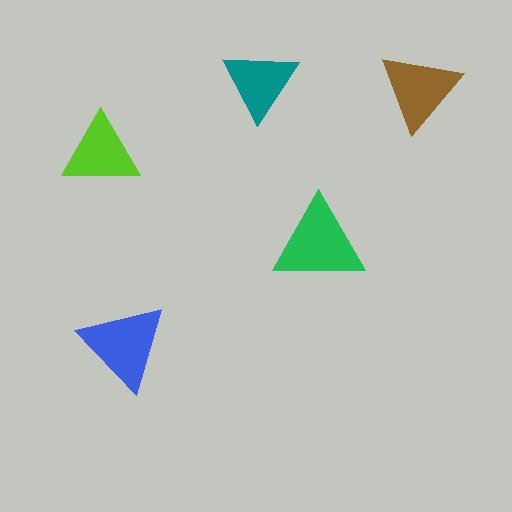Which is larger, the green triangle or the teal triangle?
The green one.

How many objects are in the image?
There are 5 objects in the image.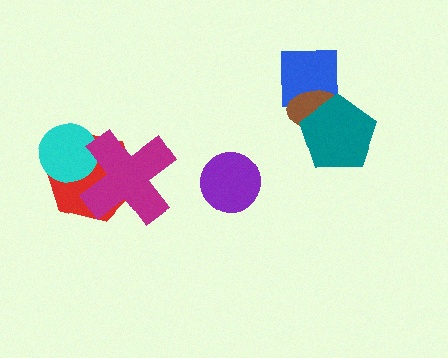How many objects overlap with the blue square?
1 object overlaps with the blue square.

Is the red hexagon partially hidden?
Yes, it is partially covered by another shape.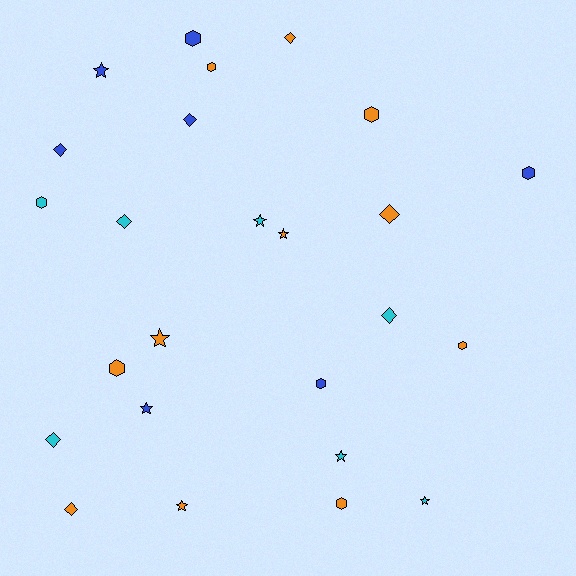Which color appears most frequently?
Orange, with 11 objects.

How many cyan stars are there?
There are 3 cyan stars.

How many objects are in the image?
There are 25 objects.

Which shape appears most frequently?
Hexagon, with 9 objects.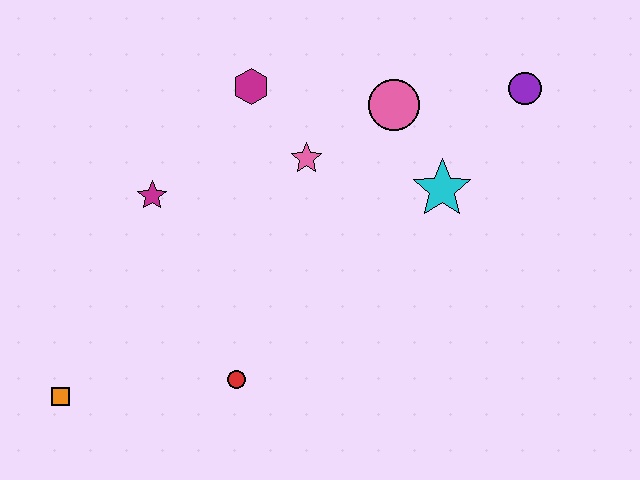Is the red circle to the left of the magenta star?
No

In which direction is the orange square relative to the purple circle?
The orange square is to the left of the purple circle.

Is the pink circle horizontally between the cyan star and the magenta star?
Yes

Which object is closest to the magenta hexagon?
The pink star is closest to the magenta hexagon.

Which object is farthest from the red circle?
The purple circle is farthest from the red circle.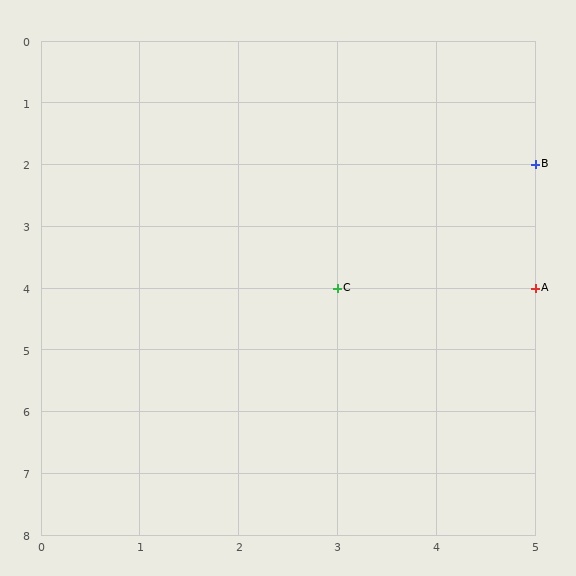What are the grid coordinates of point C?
Point C is at grid coordinates (3, 4).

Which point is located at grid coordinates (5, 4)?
Point A is at (5, 4).